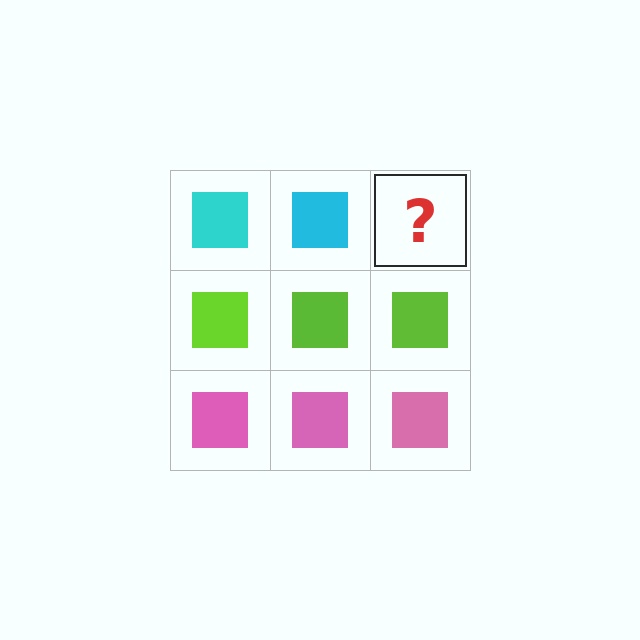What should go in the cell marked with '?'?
The missing cell should contain a cyan square.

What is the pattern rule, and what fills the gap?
The rule is that each row has a consistent color. The gap should be filled with a cyan square.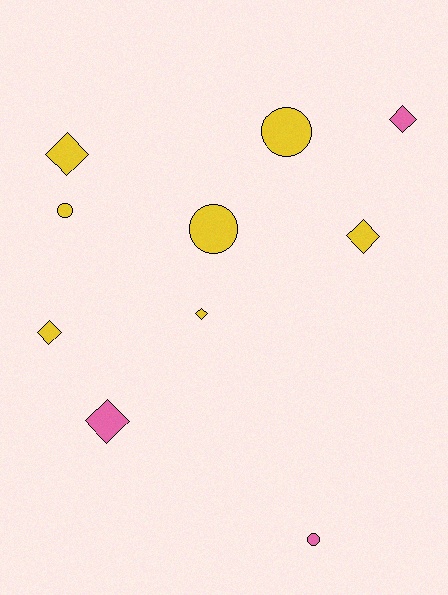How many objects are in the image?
There are 10 objects.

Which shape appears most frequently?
Diamond, with 6 objects.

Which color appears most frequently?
Yellow, with 7 objects.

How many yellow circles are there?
There are 3 yellow circles.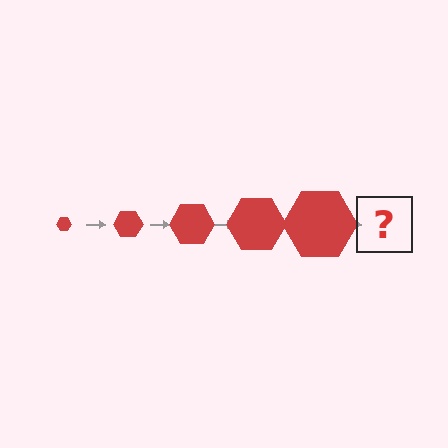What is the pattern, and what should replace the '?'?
The pattern is that the hexagon gets progressively larger each step. The '?' should be a red hexagon, larger than the previous one.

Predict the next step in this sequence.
The next step is a red hexagon, larger than the previous one.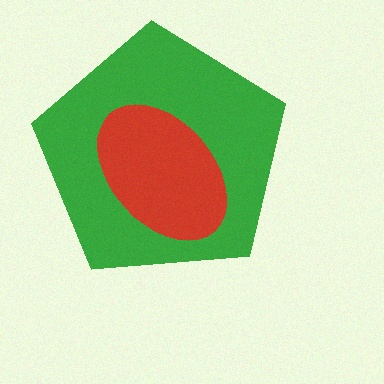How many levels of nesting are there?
2.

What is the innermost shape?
The red ellipse.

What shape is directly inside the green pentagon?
The red ellipse.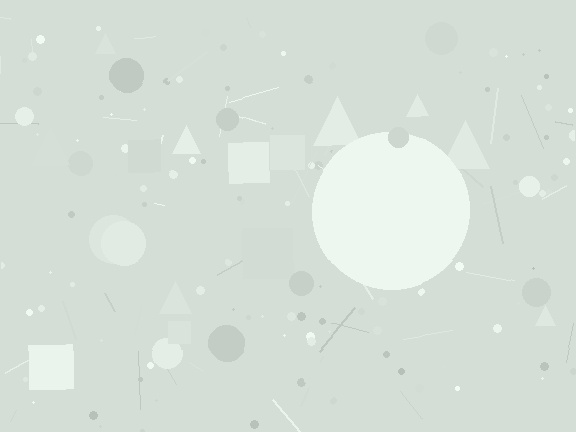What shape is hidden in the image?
A circle is hidden in the image.